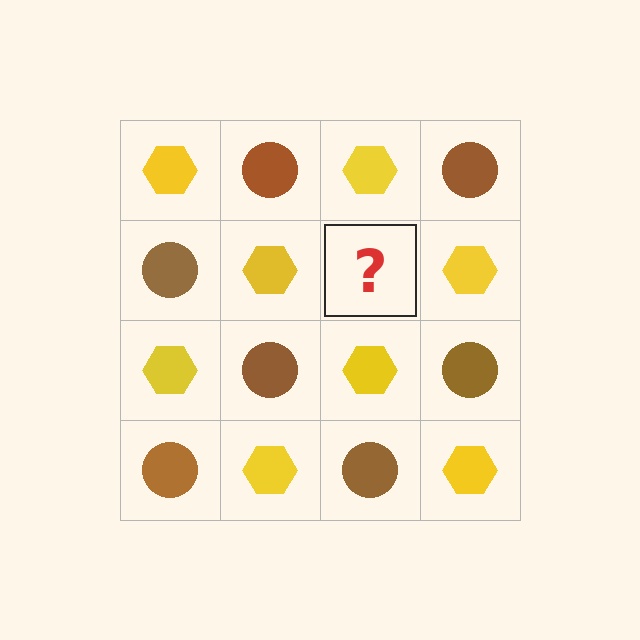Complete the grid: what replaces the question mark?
The question mark should be replaced with a brown circle.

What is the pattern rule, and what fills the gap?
The rule is that it alternates yellow hexagon and brown circle in a checkerboard pattern. The gap should be filled with a brown circle.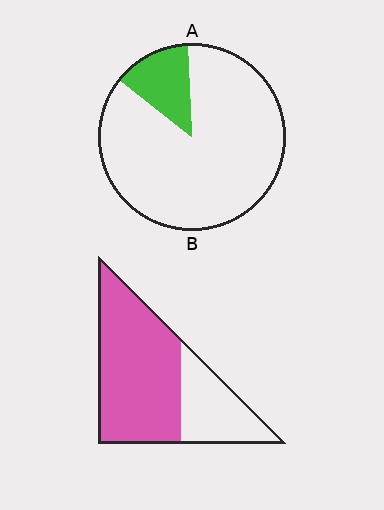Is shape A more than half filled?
No.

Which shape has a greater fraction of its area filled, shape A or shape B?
Shape B.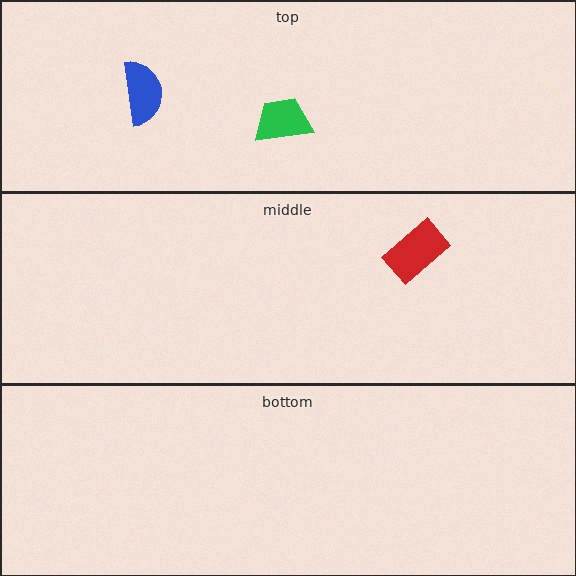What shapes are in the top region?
The green trapezoid, the blue semicircle.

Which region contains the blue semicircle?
The top region.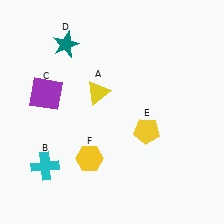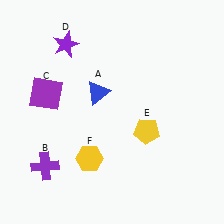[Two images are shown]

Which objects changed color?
A changed from yellow to blue. B changed from cyan to purple. D changed from teal to purple.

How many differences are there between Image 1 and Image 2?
There are 3 differences between the two images.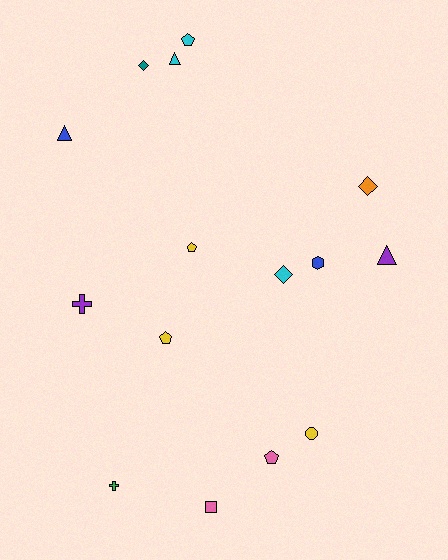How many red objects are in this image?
There are no red objects.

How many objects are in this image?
There are 15 objects.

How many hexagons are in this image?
There is 1 hexagon.